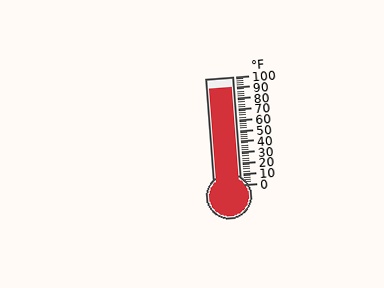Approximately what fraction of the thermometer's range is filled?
The thermometer is filled to approximately 90% of its range.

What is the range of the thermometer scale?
The thermometer scale ranges from 0°F to 100°F.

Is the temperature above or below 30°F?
The temperature is above 30°F.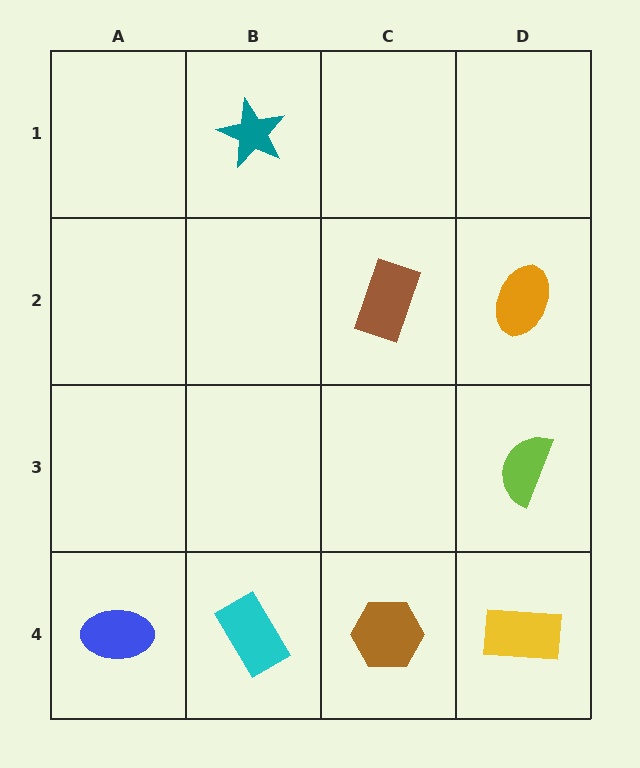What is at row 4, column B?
A cyan rectangle.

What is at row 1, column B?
A teal star.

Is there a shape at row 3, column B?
No, that cell is empty.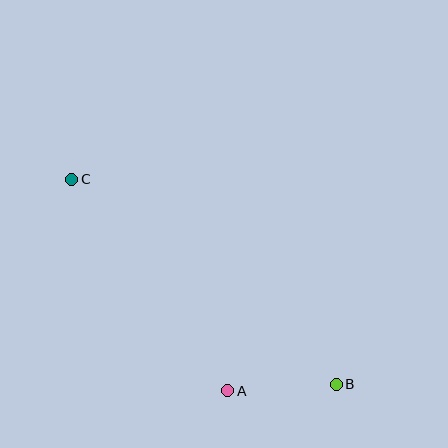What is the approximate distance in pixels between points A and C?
The distance between A and C is approximately 263 pixels.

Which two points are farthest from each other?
Points B and C are farthest from each other.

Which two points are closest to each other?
Points A and B are closest to each other.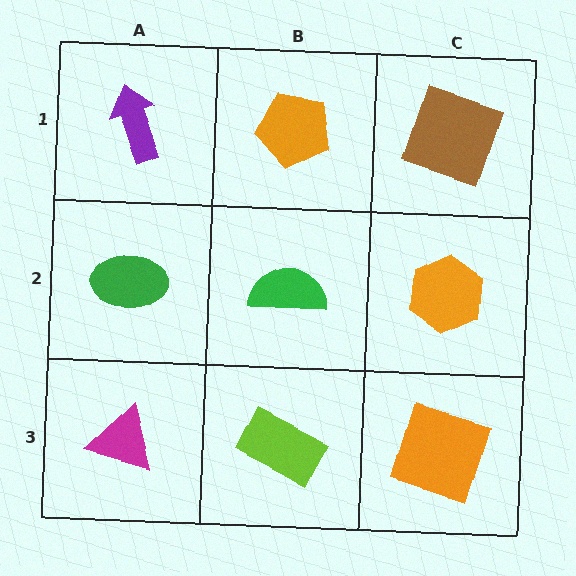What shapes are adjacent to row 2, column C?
A brown square (row 1, column C), an orange square (row 3, column C), a green semicircle (row 2, column B).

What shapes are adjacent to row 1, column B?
A green semicircle (row 2, column B), a purple arrow (row 1, column A), a brown square (row 1, column C).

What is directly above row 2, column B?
An orange pentagon.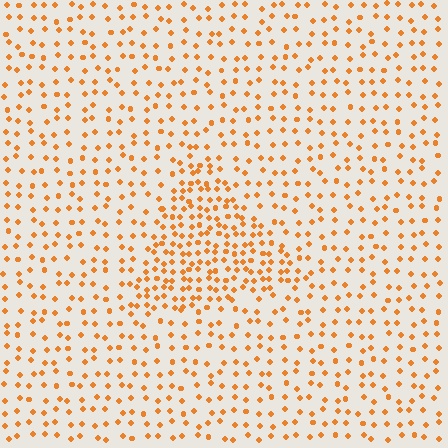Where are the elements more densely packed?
The elements are more densely packed inside the triangle boundary.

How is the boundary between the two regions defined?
The boundary is defined by a change in element density (approximately 2.0x ratio). All elements are the same color, size, and shape.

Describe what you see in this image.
The image contains small orange elements arranged at two different densities. A triangle-shaped region is visible where the elements are more densely packed than the surrounding area.